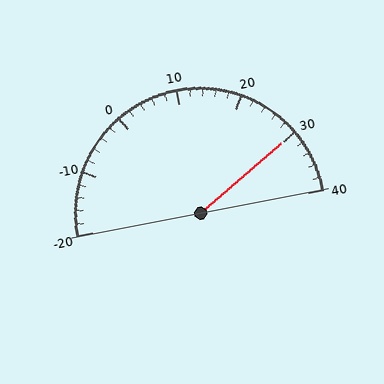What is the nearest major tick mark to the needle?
The nearest major tick mark is 30.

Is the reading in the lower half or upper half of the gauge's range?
The reading is in the upper half of the range (-20 to 40).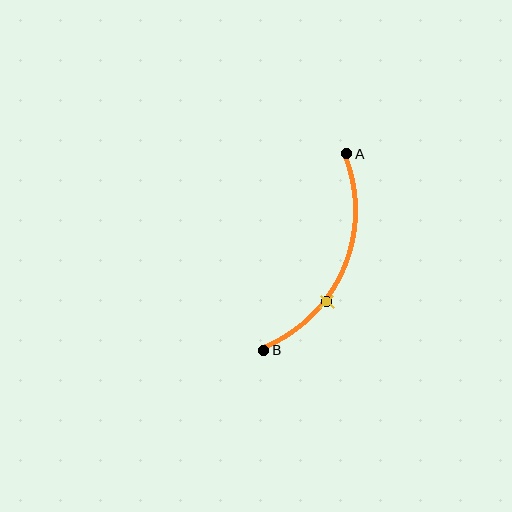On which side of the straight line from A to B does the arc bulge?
The arc bulges to the right of the straight line connecting A and B.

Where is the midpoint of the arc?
The arc midpoint is the point on the curve farthest from the straight line joining A and B. It sits to the right of that line.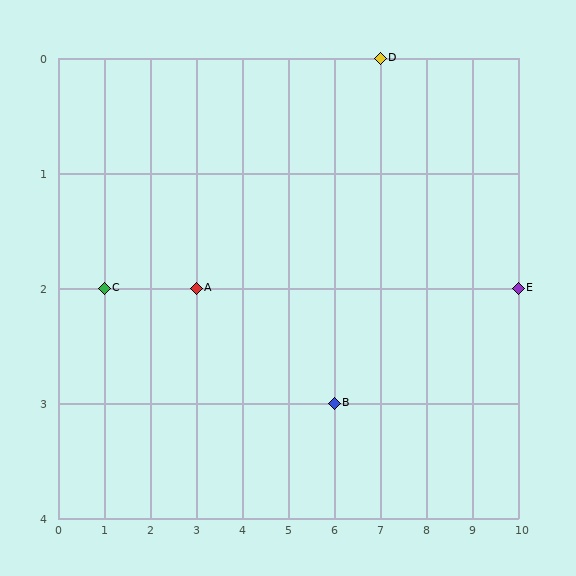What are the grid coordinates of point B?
Point B is at grid coordinates (6, 3).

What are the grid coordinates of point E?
Point E is at grid coordinates (10, 2).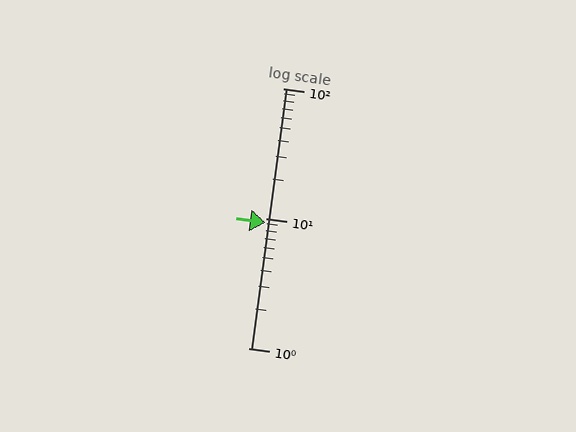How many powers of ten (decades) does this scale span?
The scale spans 2 decades, from 1 to 100.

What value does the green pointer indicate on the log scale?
The pointer indicates approximately 9.2.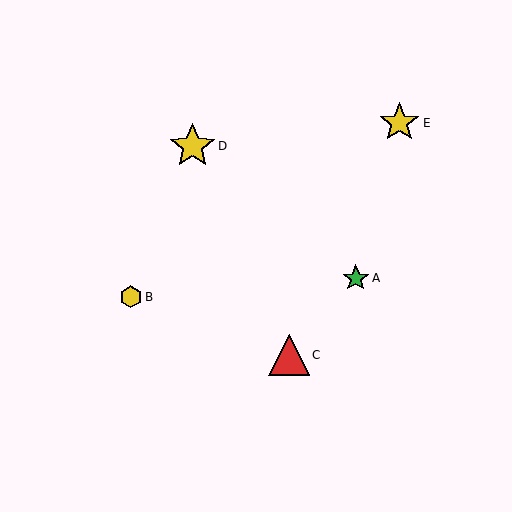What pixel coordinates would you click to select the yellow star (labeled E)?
Click at (399, 123) to select the yellow star E.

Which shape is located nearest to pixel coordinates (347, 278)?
The green star (labeled A) at (356, 278) is nearest to that location.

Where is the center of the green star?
The center of the green star is at (356, 278).